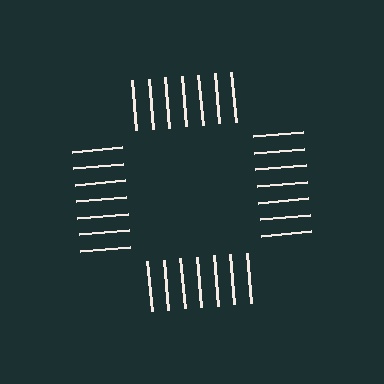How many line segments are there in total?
28 — 7 along each of the 4 edges.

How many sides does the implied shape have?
4 sides — the line-ends trace a square.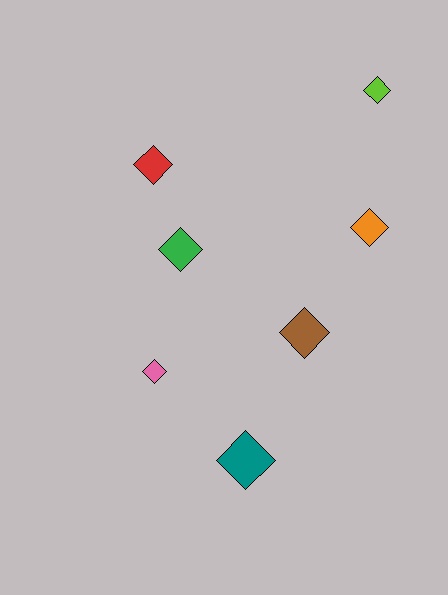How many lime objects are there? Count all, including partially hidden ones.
There is 1 lime object.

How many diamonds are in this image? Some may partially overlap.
There are 7 diamonds.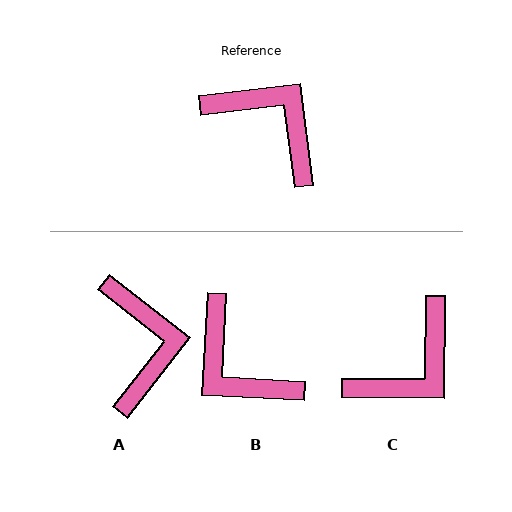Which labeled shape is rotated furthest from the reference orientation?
B, about 170 degrees away.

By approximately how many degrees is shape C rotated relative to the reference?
Approximately 98 degrees clockwise.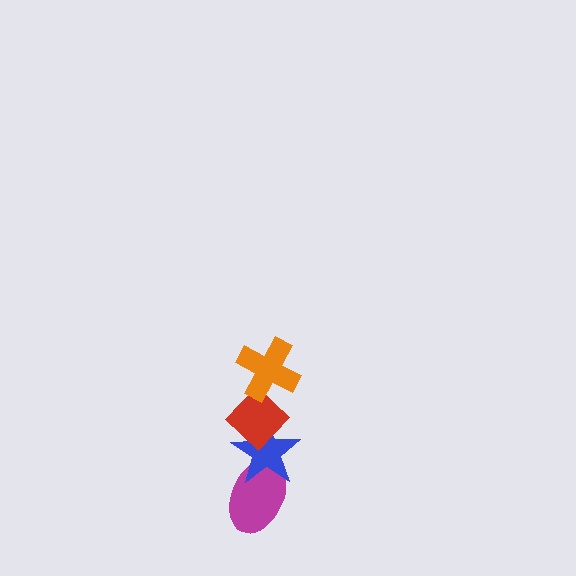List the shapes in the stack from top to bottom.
From top to bottom: the orange cross, the red diamond, the blue star, the magenta ellipse.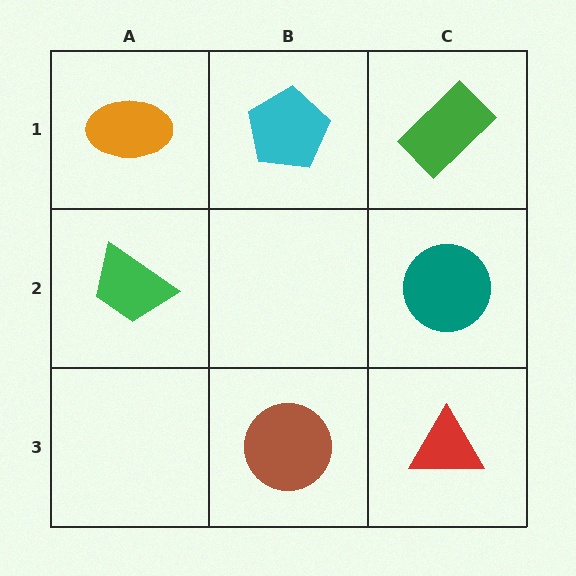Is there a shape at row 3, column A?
No, that cell is empty.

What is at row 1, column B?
A cyan pentagon.